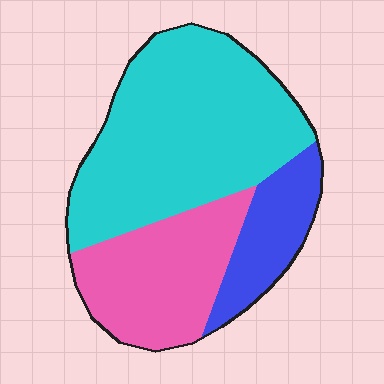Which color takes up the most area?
Cyan, at roughly 55%.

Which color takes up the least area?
Blue, at roughly 15%.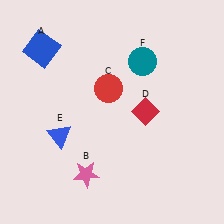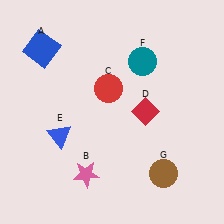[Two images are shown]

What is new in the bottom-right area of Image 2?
A brown circle (G) was added in the bottom-right area of Image 2.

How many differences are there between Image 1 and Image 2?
There is 1 difference between the two images.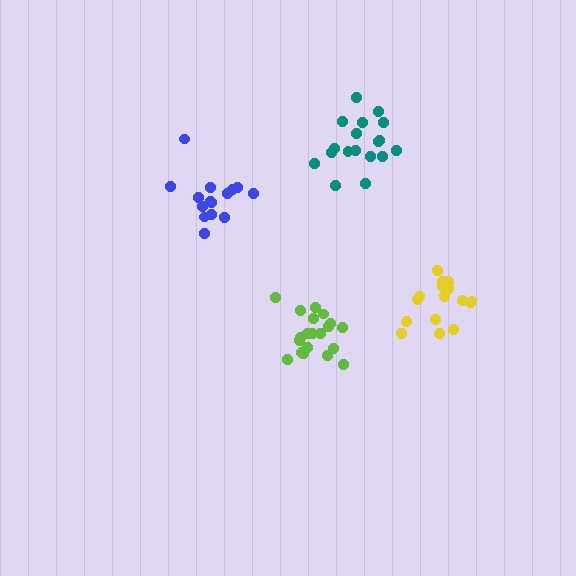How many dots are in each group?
Group 1: 20 dots, Group 2: 16 dots, Group 3: 18 dots, Group 4: 15 dots (69 total).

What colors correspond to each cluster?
The clusters are colored: lime, yellow, teal, blue.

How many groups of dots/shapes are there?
There are 4 groups.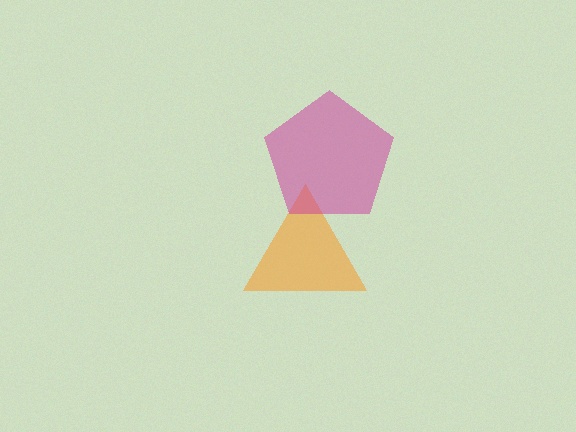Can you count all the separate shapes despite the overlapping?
Yes, there are 2 separate shapes.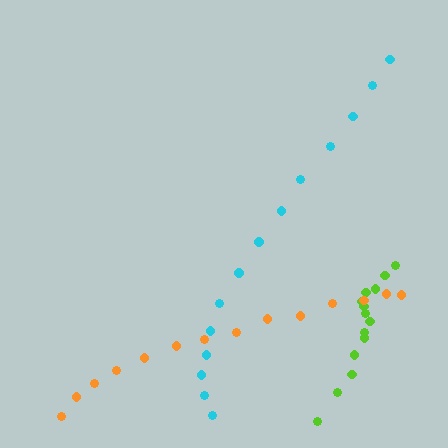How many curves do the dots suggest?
There are 3 distinct paths.